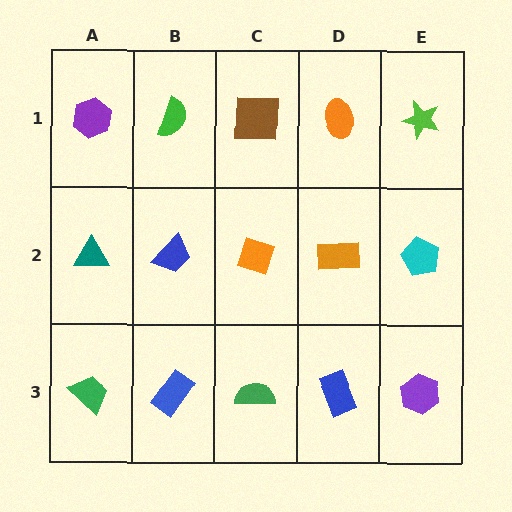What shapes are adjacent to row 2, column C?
A brown square (row 1, column C), a green semicircle (row 3, column C), a blue trapezoid (row 2, column B), an orange rectangle (row 2, column D).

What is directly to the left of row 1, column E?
An orange ellipse.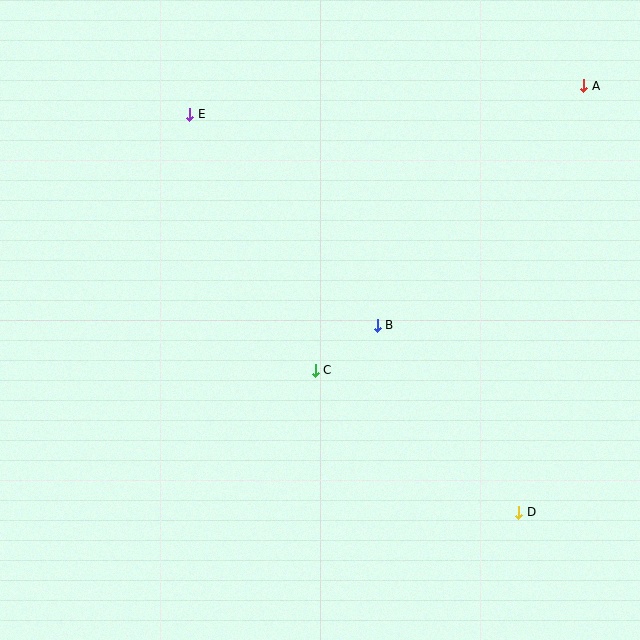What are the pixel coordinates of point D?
Point D is at (519, 512).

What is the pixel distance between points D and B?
The distance between D and B is 234 pixels.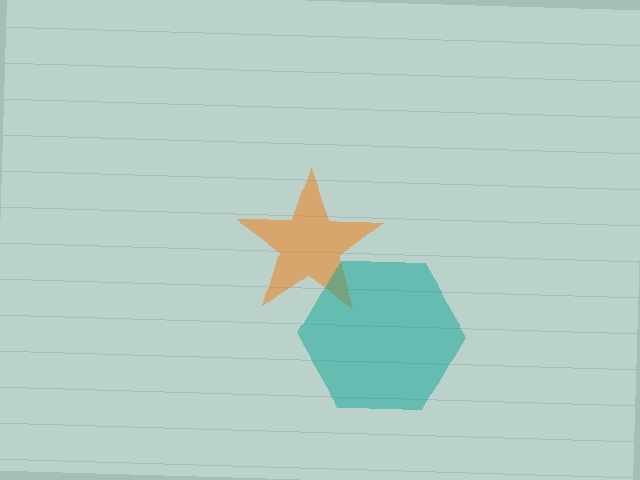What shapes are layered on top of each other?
The layered shapes are: an orange star, a teal hexagon.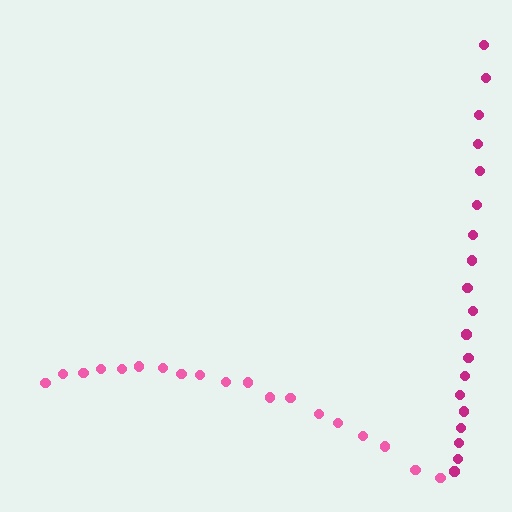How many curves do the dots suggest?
There are 2 distinct paths.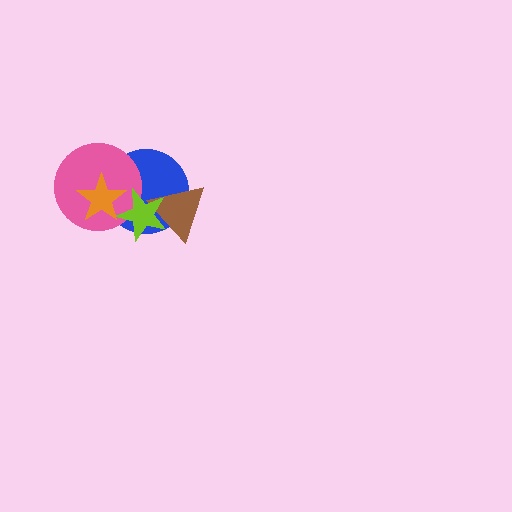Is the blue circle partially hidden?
Yes, it is partially covered by another shape.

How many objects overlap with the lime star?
4 objects overlap with the lime star.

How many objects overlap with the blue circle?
4 objects overlap with the blue circle.